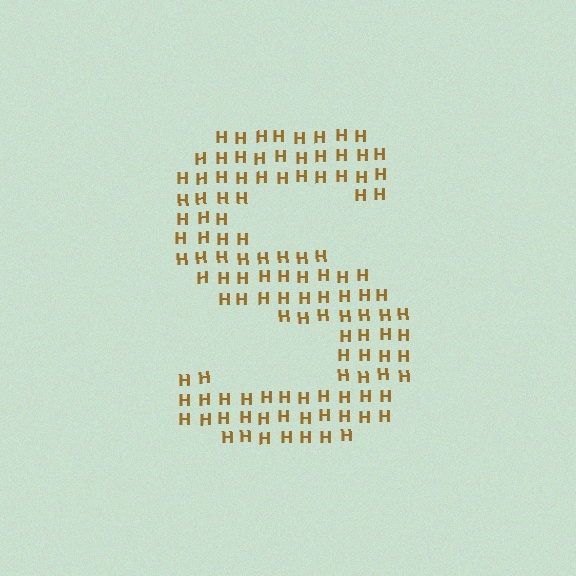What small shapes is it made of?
It is made of small letter H's.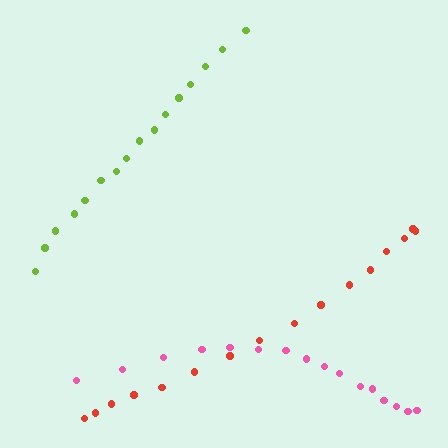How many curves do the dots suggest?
There are 3 distinct paths.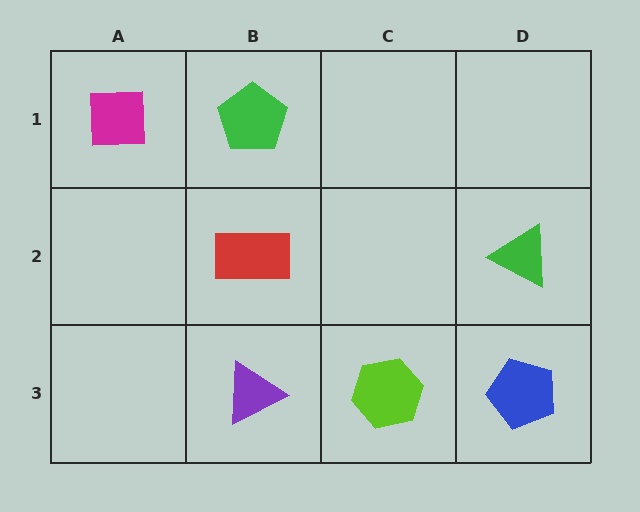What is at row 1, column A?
A magenta square.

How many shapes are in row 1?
2 shapes.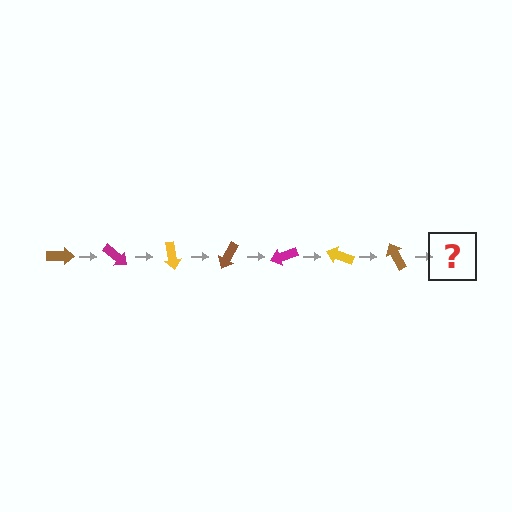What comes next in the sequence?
The next element should be a magenta arrow, rotated 280 degrees from the start.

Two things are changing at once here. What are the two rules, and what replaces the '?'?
The two rules are that it rotates 40 degrees each step and the color cycles through brown, magenta, and yellow. The '?' should be a magenta arrow, rotated 280 degrees from the start.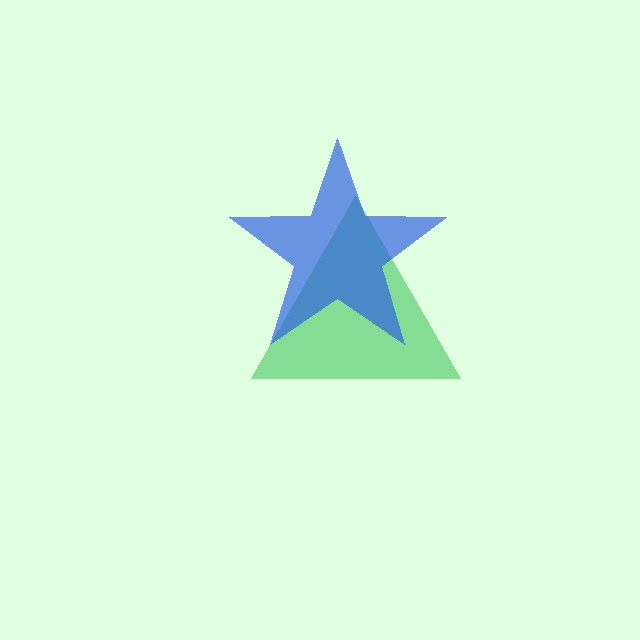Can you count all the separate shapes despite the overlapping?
Yes, there are 2 separate shapes.